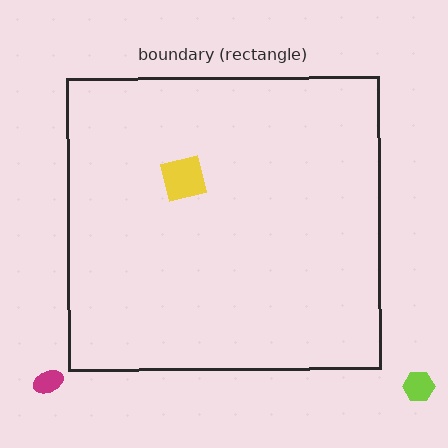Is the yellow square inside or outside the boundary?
Inside.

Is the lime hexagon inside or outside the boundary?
Outside.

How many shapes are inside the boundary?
1 inside, 2 outside.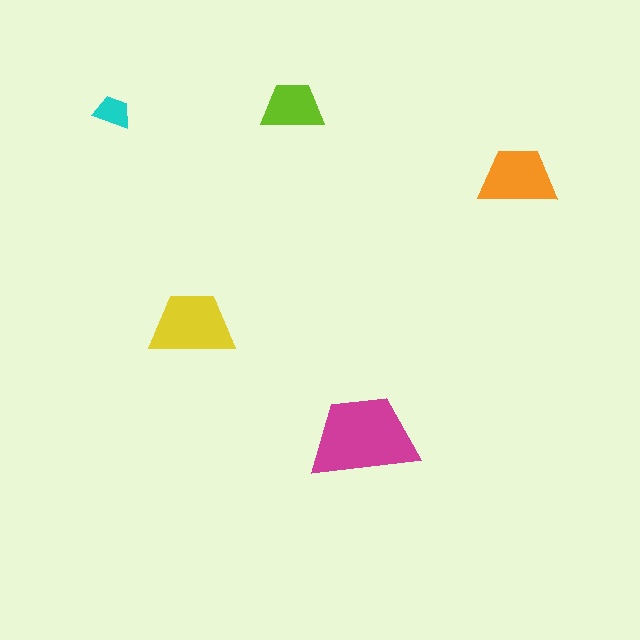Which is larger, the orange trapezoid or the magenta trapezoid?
The magenta one.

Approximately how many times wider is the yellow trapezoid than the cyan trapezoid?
About 2.5 times wider.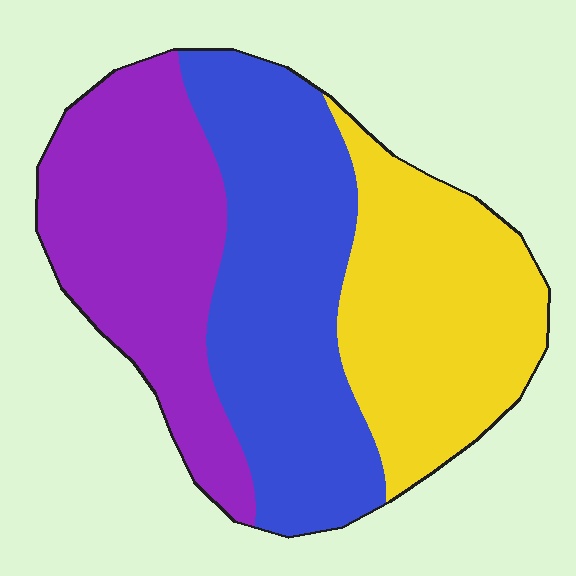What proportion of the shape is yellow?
Yellow covers 31% of the shape.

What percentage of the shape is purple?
Purple covers about 30% of the shape.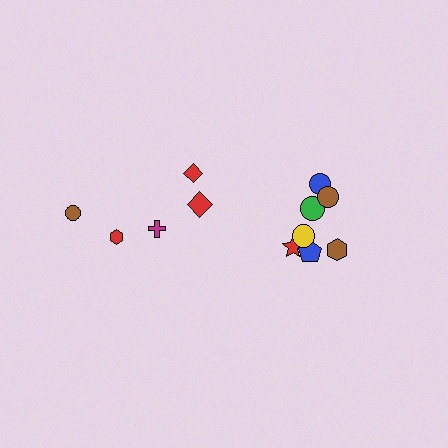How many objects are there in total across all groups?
There are 12 objects.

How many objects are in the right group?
There are 7 objects.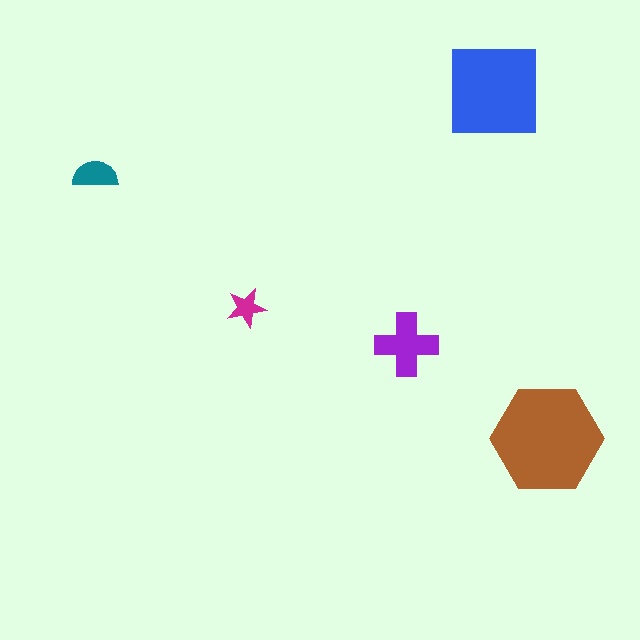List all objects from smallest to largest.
The magenta star, the teal semicircle, the purple cross, the blue square, the brown hexagon.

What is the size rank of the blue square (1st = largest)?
2nd.